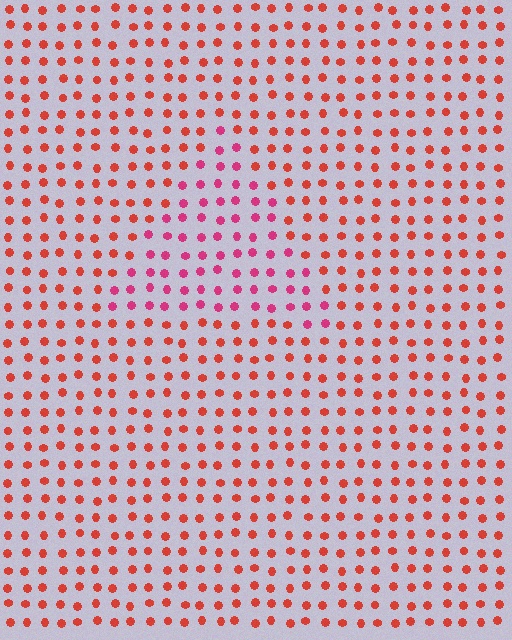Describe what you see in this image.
The image is filled with small red elements in a uniform arrangement. A triangle-shaped region is visible where the elements are tinted to a slightly different hue, forming a subtle color boundary.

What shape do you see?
I see a triangle.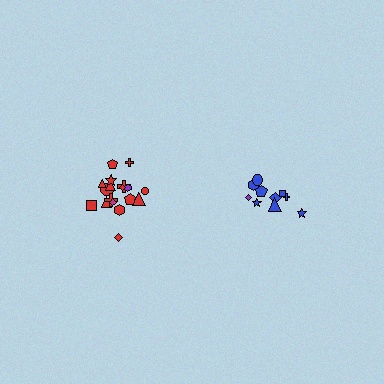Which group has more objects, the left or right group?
The left group.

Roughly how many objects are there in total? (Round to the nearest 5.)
Roughly 30 objects in total.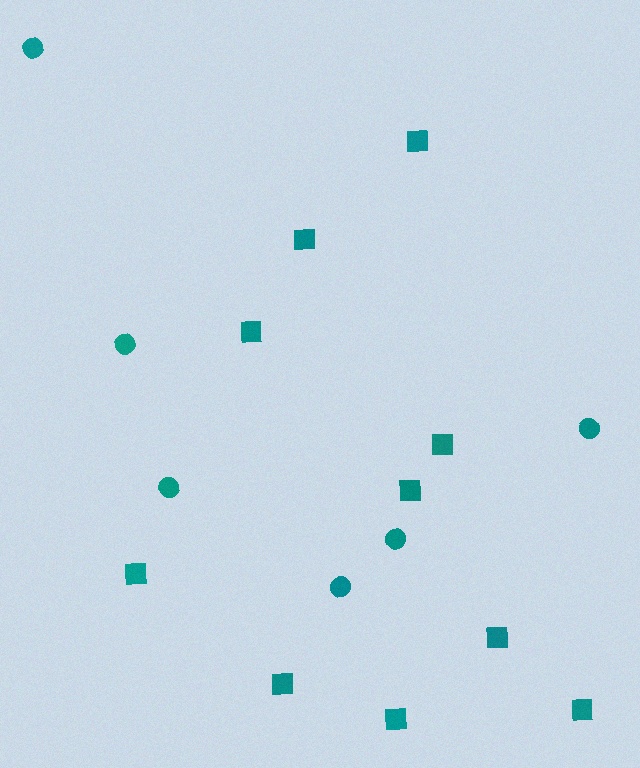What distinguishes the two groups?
There are 2 groups: one group of circles (6) and one group of squares (10).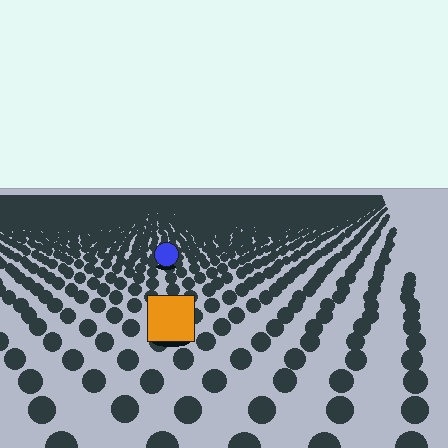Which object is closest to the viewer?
The orange square is closest. The texture marks near it are larger and more spread out.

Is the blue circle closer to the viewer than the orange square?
No. The orange square is closer — you can tell from the texture gradient: the ground texture is coarser near it.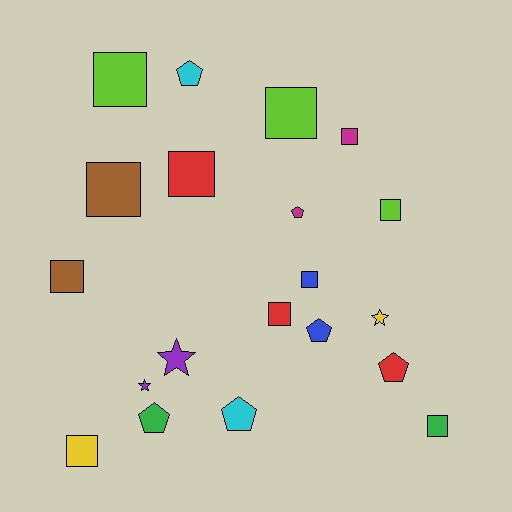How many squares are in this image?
There are 11 squares.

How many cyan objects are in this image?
There are 2 cyan objects.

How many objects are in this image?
There are 20 objects.